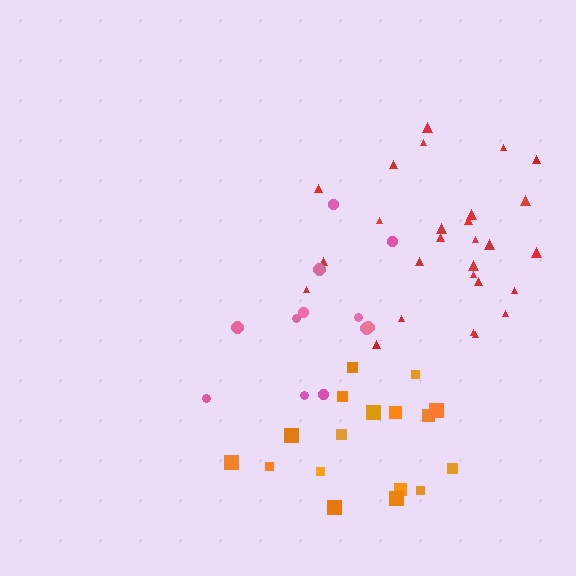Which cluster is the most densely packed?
Orange.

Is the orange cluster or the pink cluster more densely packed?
Orange.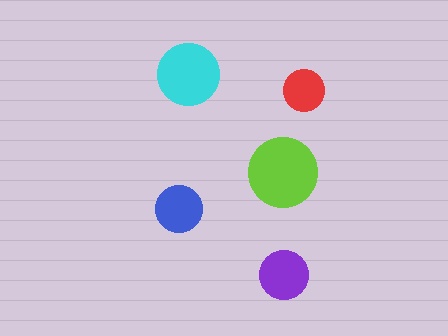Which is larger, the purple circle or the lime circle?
The lime one.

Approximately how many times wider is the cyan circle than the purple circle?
About 1.5 times wider.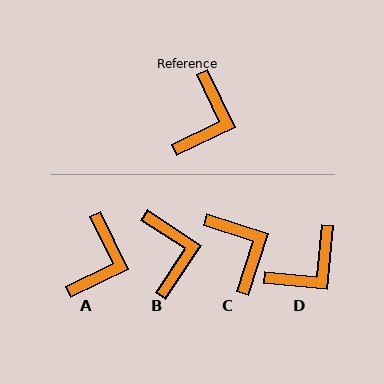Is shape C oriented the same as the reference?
No, it is off by about 46 degrees.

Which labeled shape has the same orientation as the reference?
A.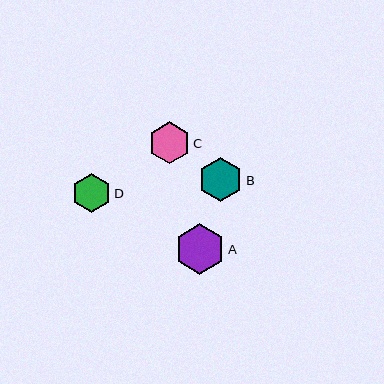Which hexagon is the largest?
Hexagon A is the largest with a size of approximately 50 pixels.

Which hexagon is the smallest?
Hexagon D is the smallest with a size of approximately 39 pixels.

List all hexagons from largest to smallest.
From largest to smallest: A, B, C, D.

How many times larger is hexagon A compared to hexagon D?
Hexagon A is approximately 1.3 times the size of hexagon D.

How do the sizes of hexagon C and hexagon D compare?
Hexagon C and hexagon D are approximately the same size.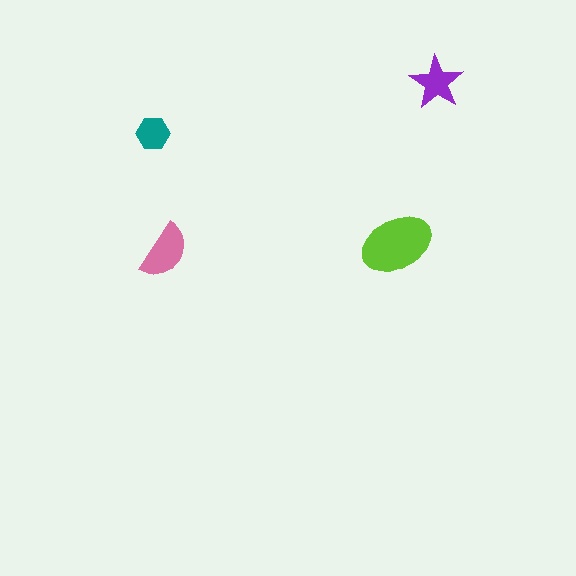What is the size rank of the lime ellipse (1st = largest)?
1st.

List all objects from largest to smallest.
The lime ellipse, the pink semicircle, the purple star, the teal hexagon.